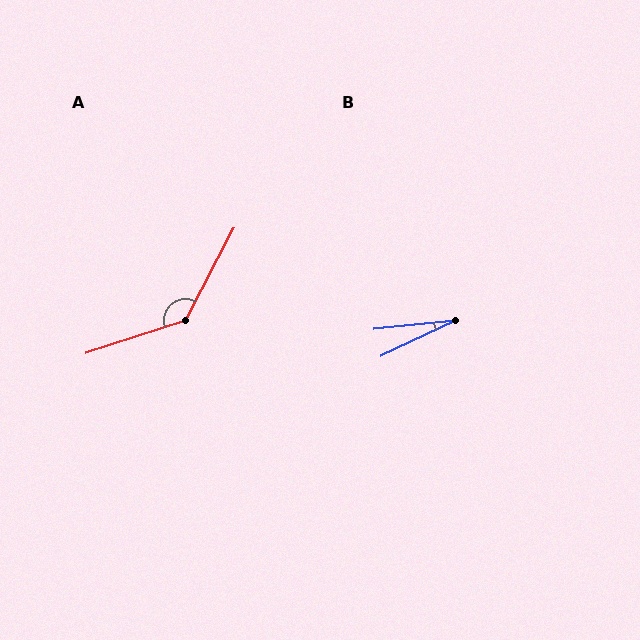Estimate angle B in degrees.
Approximately 20 degrees.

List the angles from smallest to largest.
B (20°), A (136°).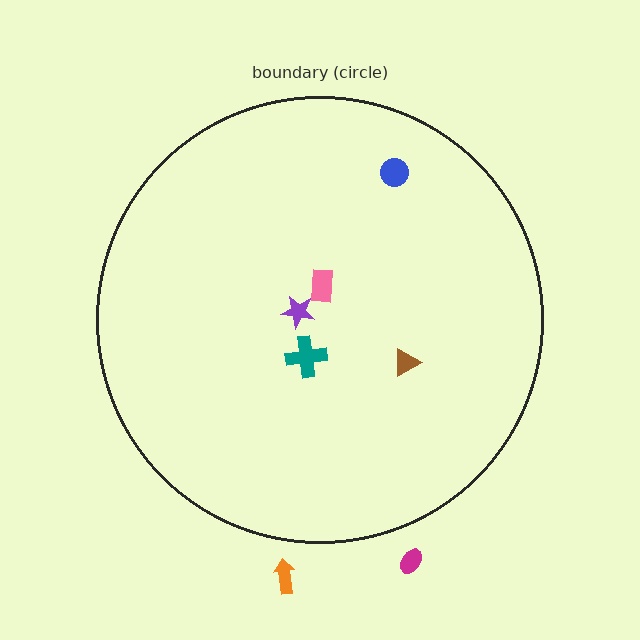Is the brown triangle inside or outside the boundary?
Inside.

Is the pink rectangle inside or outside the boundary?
Inside.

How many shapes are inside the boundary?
5 inside, 2 outside.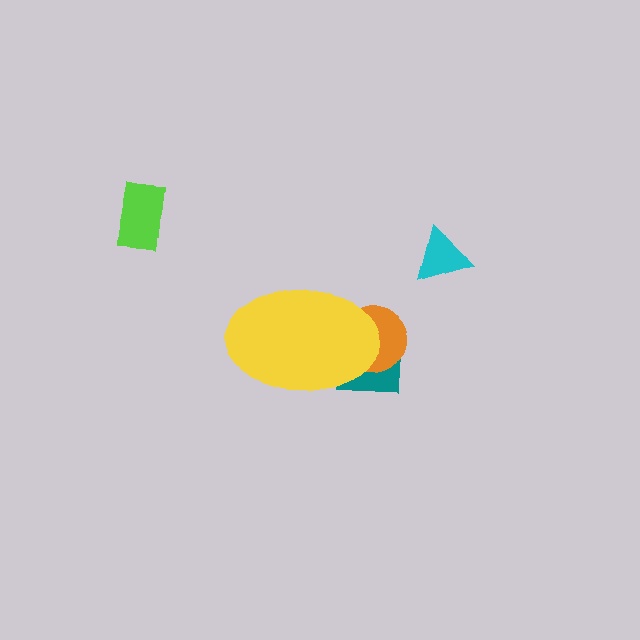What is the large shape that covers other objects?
A yellow ellipse.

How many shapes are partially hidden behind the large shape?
2 shapes are partially hidden.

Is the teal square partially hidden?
Yes, the teal square is partially hidden behind the yellow ellipse.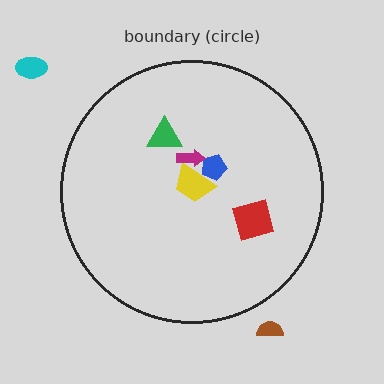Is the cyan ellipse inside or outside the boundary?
Outside.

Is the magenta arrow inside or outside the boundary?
Inside.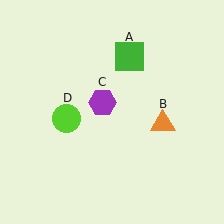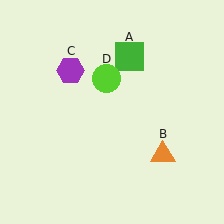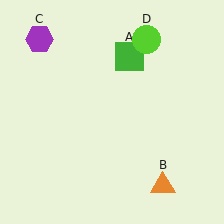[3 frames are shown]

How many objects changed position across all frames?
3 objects changed position: orange triangle (object B), purple hexagon (object C), lime circle (object D).